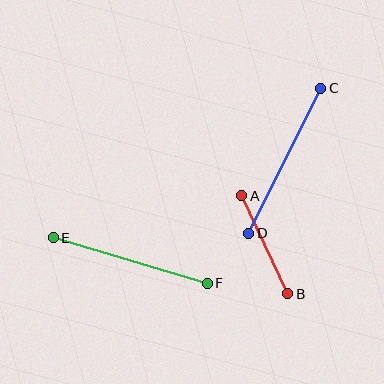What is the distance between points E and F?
The distance is approximately 160 pixels.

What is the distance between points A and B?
The distance is approximately 109 pixels.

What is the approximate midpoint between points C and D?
The midpoint is at approximately (285, 161) pixels.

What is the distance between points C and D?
The distance is approximately 162 pixels.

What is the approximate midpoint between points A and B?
The midpoint is at approximately (265, 245) pixels.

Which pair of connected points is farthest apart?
Points C and D are farthest apart.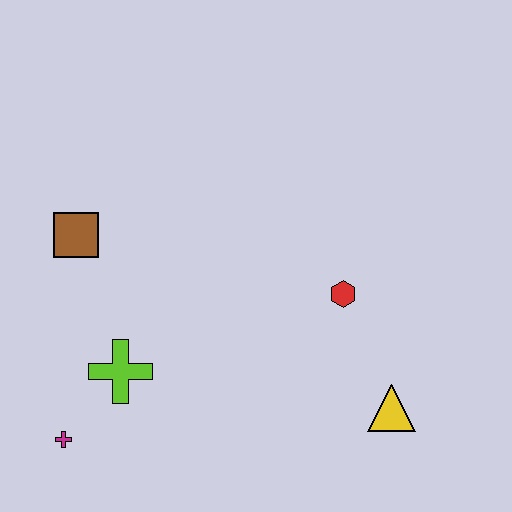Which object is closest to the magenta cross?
The lime cross is closest to the magenta cross.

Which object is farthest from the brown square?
The yellow triangle is farthest from the brown square.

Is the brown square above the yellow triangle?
Yes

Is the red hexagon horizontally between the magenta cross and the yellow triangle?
Yes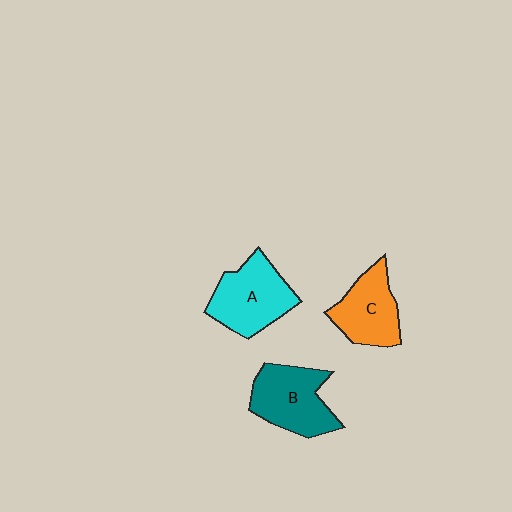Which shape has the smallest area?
Shape C (orange).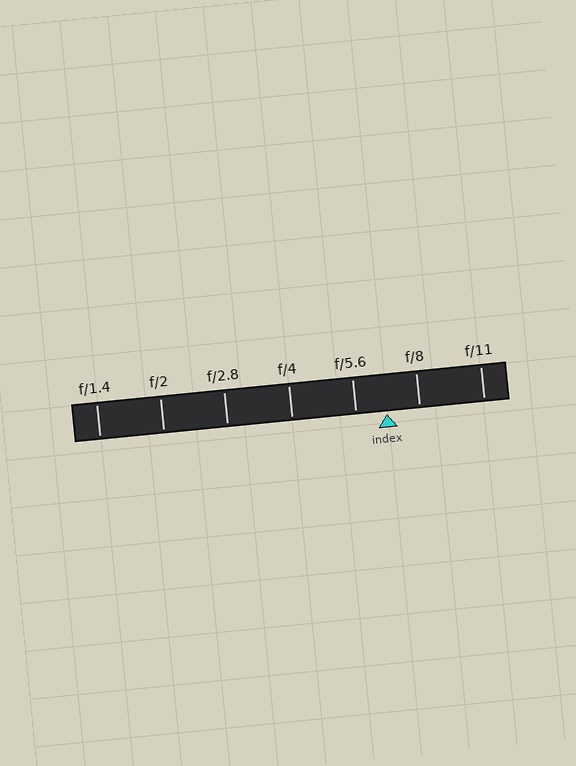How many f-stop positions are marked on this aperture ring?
There are 7 f-stop positions marked.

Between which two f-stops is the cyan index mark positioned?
The index mark is between f/5.6 and f/8.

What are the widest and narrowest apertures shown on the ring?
The widest aperture shown is f/1.4 and the narrowest is f/11.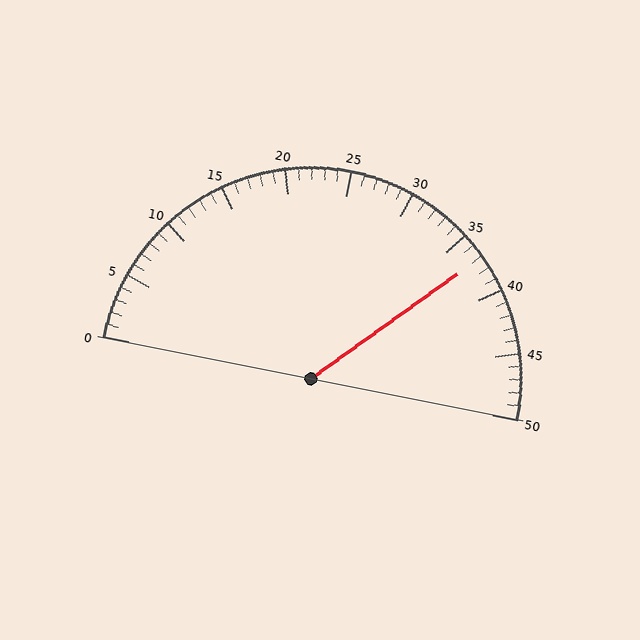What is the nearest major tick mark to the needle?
The nearest major tick mark is 35.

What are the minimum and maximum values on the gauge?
The gauge ranges from 0 to 50.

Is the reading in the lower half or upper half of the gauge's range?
The reading is in the upper half of the range (0 to 50).